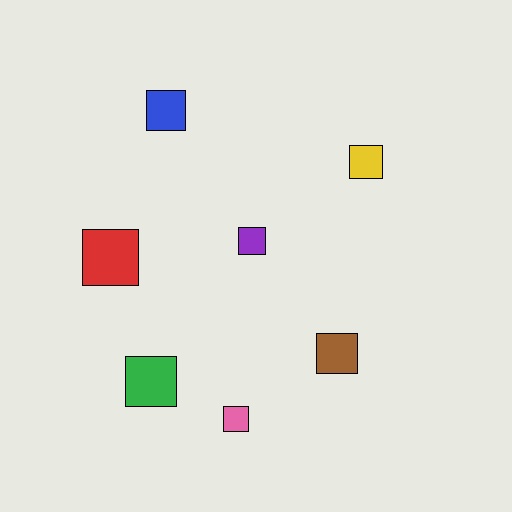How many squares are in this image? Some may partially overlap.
There are 7 squares.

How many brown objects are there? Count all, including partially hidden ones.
There is 1 brown object.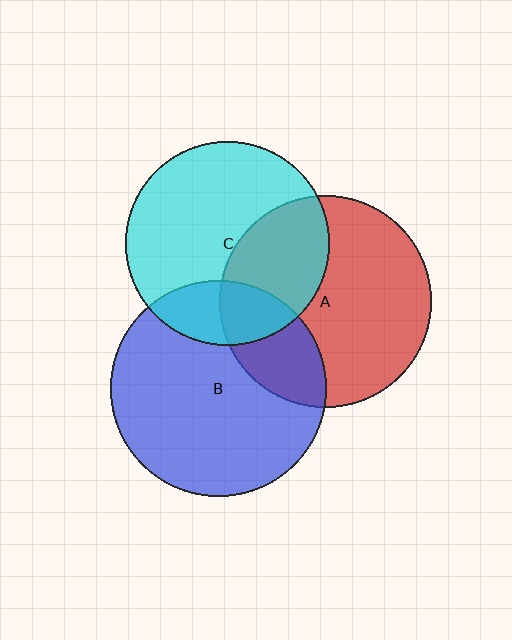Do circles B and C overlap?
Yes.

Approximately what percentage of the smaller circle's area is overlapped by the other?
Approximately 20%.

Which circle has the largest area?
Circle B (blue).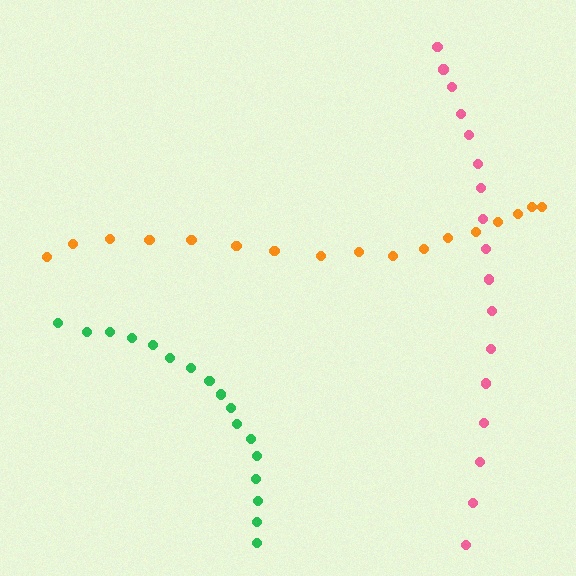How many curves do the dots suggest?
There are 3 distinct paths.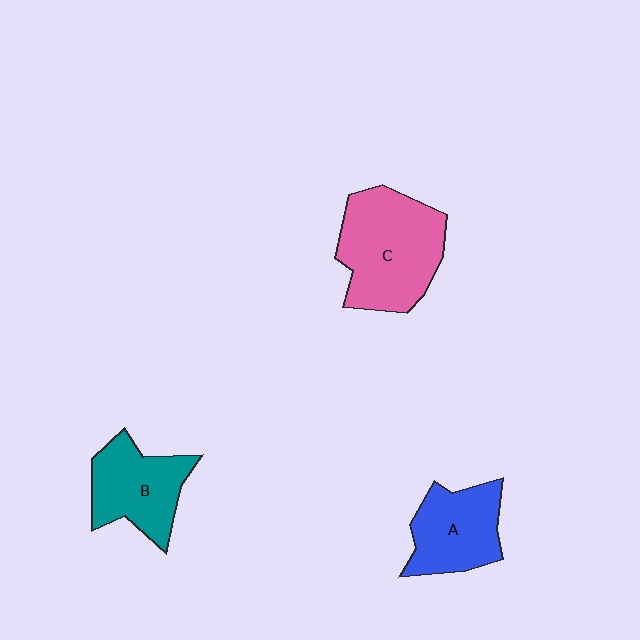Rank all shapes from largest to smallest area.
From largest to smallest: C (pink), B (teal), A (blue).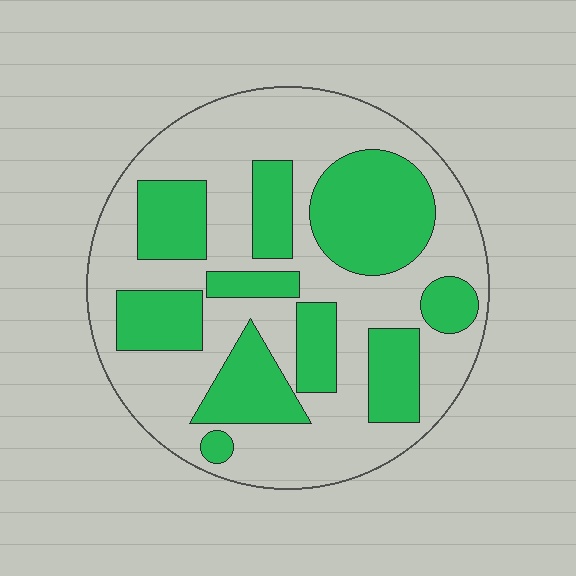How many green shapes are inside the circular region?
10.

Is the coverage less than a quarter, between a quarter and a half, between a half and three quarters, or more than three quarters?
Between a quarter and a half.